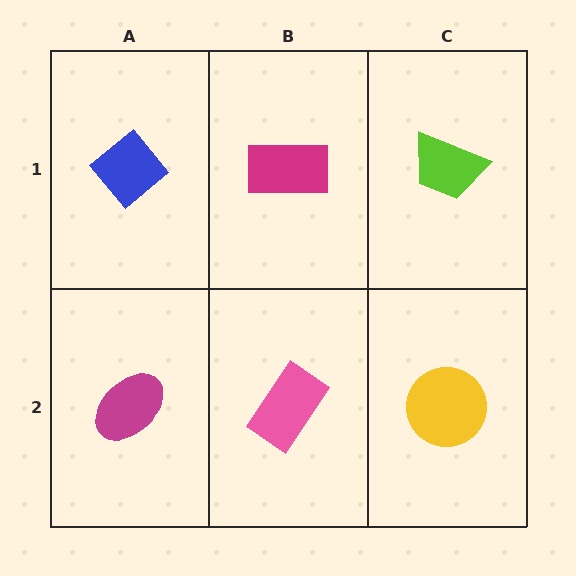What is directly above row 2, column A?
A blue diamond.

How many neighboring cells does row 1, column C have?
2.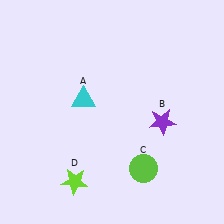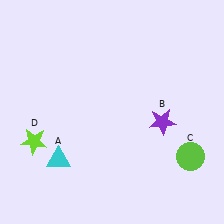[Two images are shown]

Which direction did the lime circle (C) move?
The lime circle (C) moved right.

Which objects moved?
The objects that moved are: the cyan triangle (A), the lime circle (C), the lime star (D).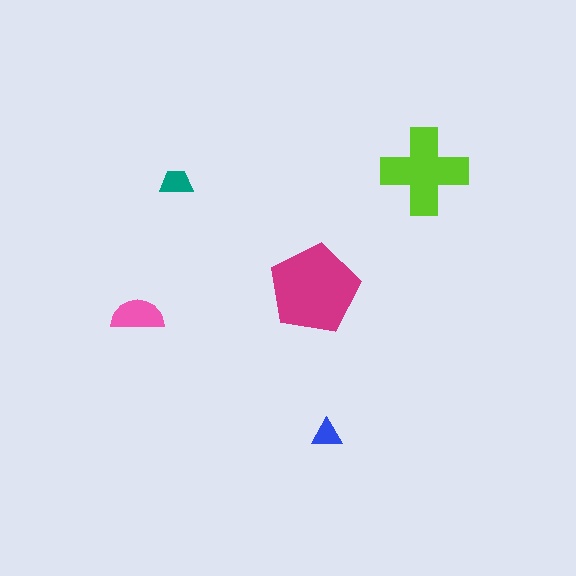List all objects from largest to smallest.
The magenta pentagon, the lime cross, the pink semicircle, the teal trapezoid, the blue triangle.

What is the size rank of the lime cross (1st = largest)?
2nd.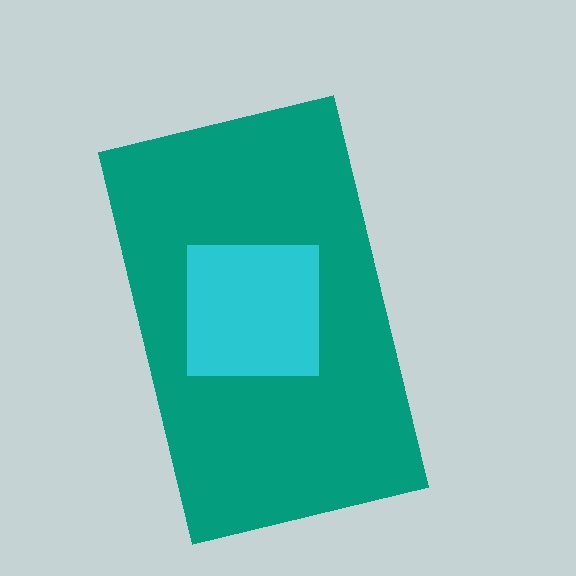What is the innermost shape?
The cyan square.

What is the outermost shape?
The teal rectangle.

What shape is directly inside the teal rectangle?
The cyan square.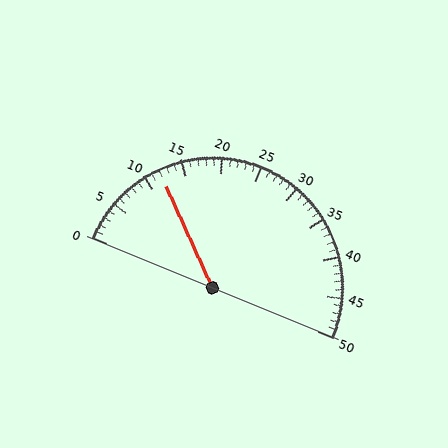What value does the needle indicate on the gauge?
The needle indicates approximately 12.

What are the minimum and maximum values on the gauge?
The gauge ranges from 0 to 50.